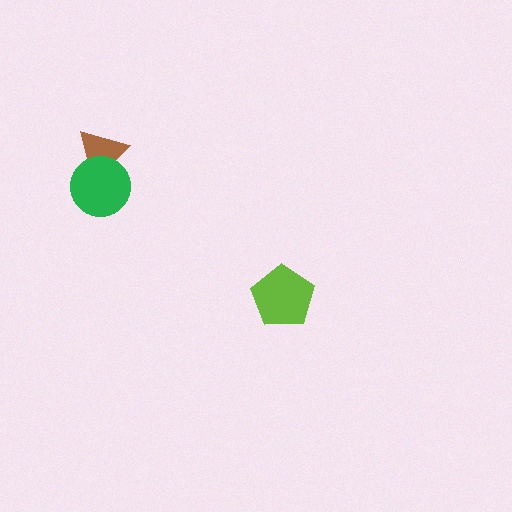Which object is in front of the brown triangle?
The green circle is in front of the brown triangle.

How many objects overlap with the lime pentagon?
0 objects overlap with the lime pentagon.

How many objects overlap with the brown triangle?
1 object overlaps with the brown triangle.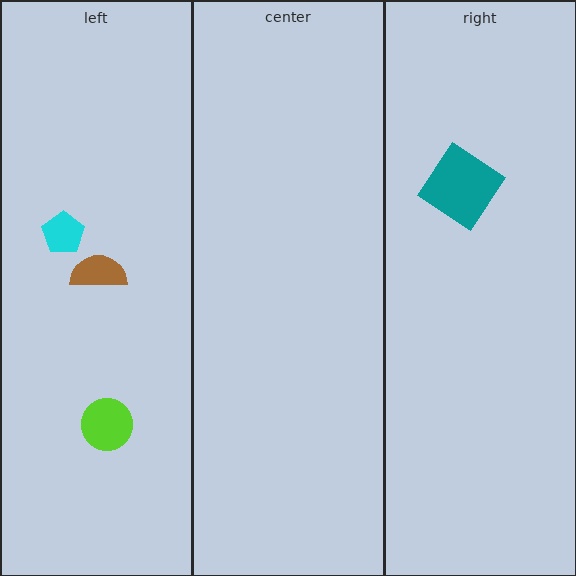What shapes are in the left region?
The cyan pentagon, the brown semicircle, the lime circle.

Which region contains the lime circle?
The left region.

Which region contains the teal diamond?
The right region.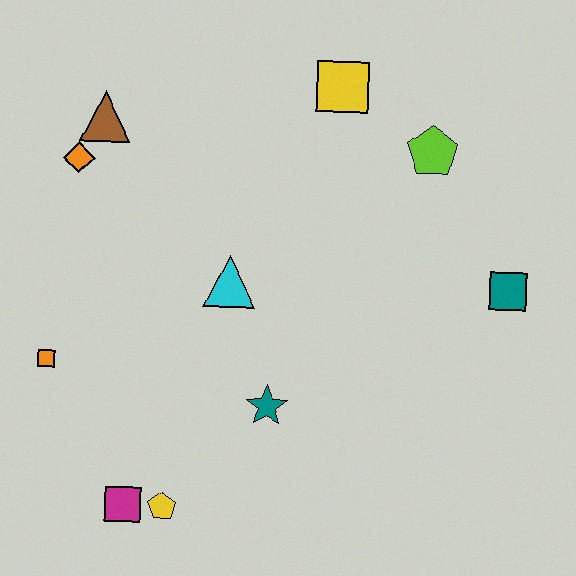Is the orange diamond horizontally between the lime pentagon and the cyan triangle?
No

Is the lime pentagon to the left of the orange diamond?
No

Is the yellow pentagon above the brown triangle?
No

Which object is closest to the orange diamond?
The brown triangle is closest to the orange diamond.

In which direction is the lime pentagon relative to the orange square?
The lime pentagon is to the right of the orange square.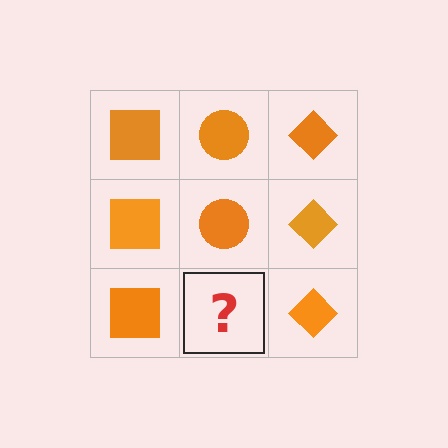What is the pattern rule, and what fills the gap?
The rule is that each column has a consistent shape. The gap should be filled with an orange circle.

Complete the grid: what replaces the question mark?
The question mark should be replaced with an orange circle.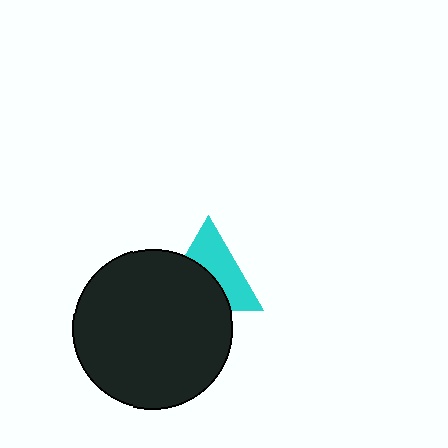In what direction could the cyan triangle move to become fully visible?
The cyan triangle could move up. That would shift it out from behind the black circle entirely.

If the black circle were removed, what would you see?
You would see the complete cyan triangle.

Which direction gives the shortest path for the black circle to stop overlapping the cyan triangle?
Moving down gives the shortest separation.